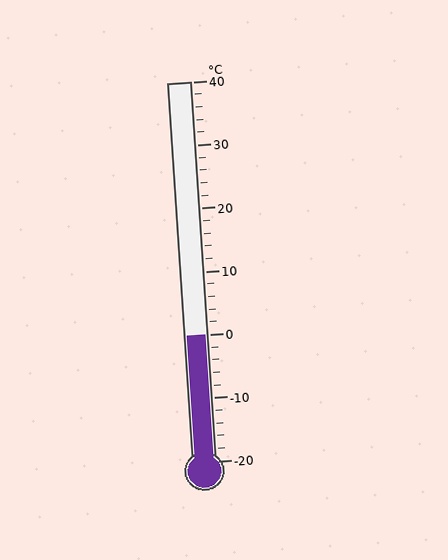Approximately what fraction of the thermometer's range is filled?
The thermometer is filled to approximately 35% of its range.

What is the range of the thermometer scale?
The thermometer scale ranges from -20°C to 40°C.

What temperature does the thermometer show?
The thermometer shows approximately 0°C.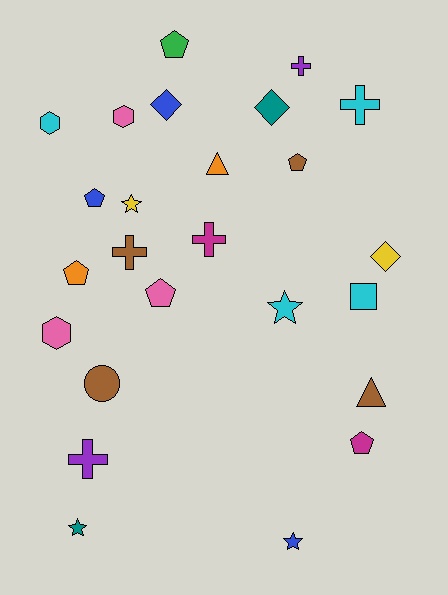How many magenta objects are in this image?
There are 2 magenta objects.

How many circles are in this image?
There is 1 circle.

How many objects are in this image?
There are 25 objects.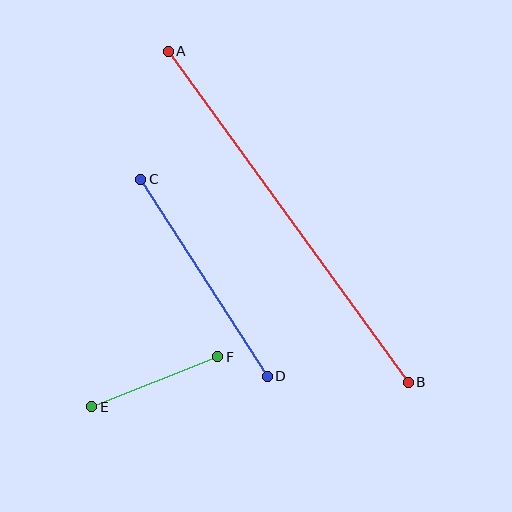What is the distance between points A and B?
The distance is approximately 409 pixels.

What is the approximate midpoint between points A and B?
The midpoint is at approximately (288, 217) pixels.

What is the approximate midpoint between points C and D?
The midpoint is at approximately (204, 278) pixels.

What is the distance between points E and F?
The distance is approximately 135 pixels.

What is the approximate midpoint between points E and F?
The midpoint is at approximately (155, 382) pixels.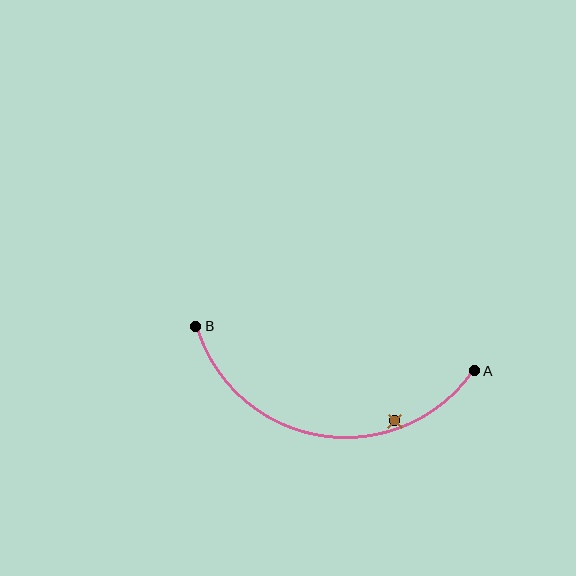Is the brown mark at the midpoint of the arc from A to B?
No — the brown mark does not lie on the arc at all. It sits slightly inside the curve.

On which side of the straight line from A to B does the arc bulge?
The arc bulges below the straight line connecting A and B.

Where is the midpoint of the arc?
The arc midpoint is the point on the curve farthest from the straight line joining A and B. It sits below that line.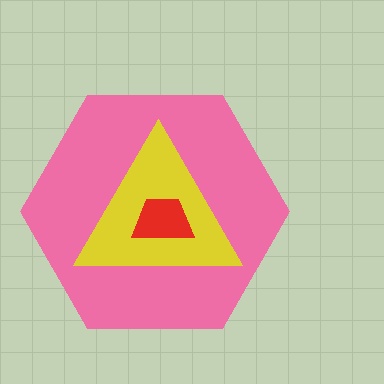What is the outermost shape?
The pink hexagon.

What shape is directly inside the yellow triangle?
The red trapezoid.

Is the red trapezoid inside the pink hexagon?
Yes.